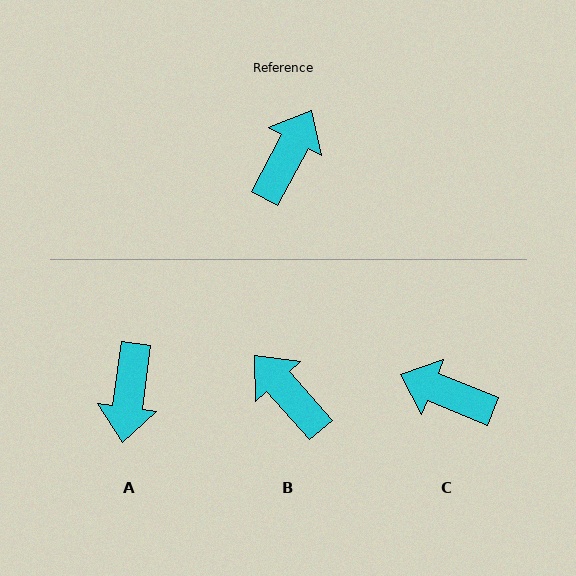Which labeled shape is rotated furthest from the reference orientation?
A, about 160 degrees away.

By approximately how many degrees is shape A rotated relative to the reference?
Approximately 160 degrees clockwise.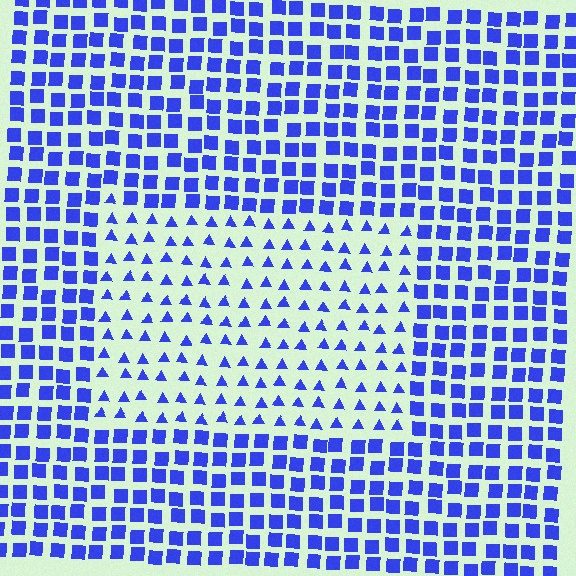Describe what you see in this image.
The image is filled with small blue elements arranged in a uniform grid. A rectangle-shaped region contains triangles, while the surrounding area contains squares. The boundary is defined purely by the change in element shape.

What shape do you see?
I see a rectangle.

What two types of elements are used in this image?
The image uses triangles inside the rectangle region and squares outside it.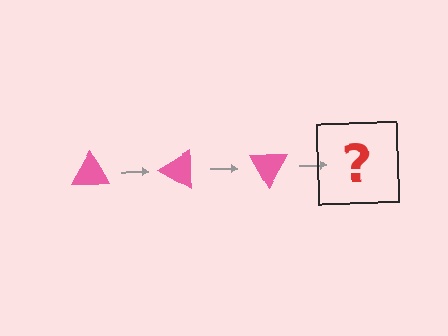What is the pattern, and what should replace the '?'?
The pattern is that the triangle rotates 30 degrees each step. The '?' should be a pink triangle rotated 90 degrees.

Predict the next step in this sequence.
The next step is a pink triangle rotated 90 degrees.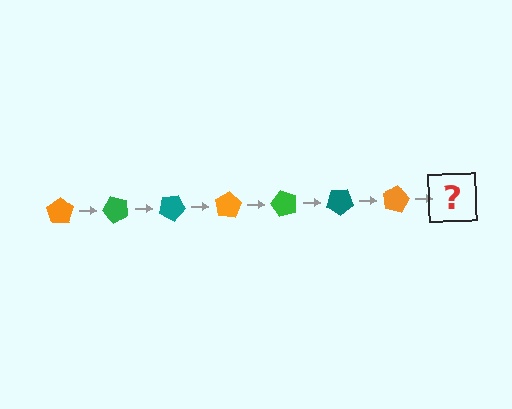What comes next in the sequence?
The next element should be a green pentagon, rotated 350 degrees from the start.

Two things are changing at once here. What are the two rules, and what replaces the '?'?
The two rules are that it rotates 50 degrees each step and the color cycles through orange, green, and teal. The '?' should be a green pentagon, rotated 350 degrees from the start.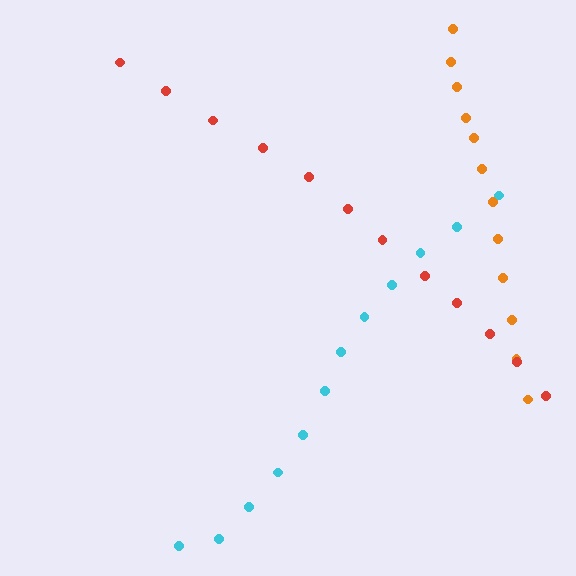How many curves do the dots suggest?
There are 3 distinct paths.